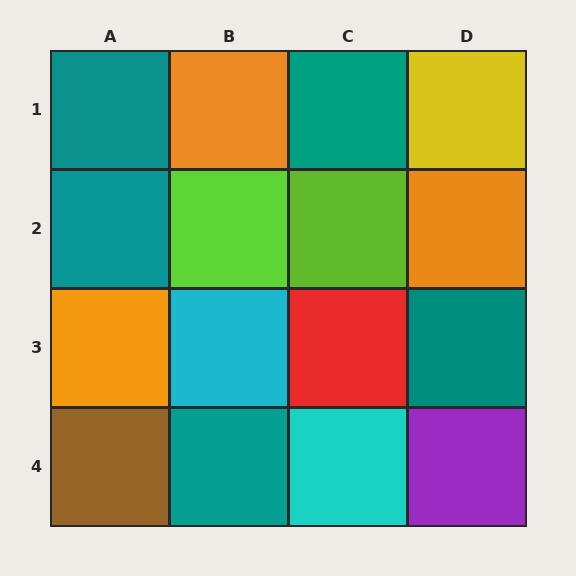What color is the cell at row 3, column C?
Red.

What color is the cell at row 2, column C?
Lime.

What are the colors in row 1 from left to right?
Teal, orange, teal, yellow.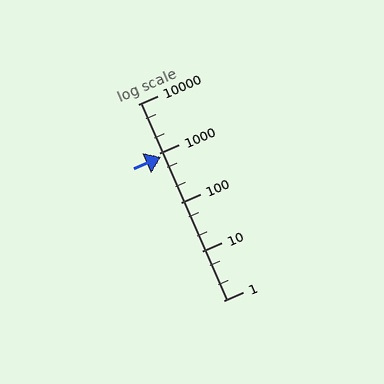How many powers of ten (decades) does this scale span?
The scale spans 4 decades, from 1 to 10000.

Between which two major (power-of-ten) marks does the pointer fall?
The pointer is between 100 and 1000.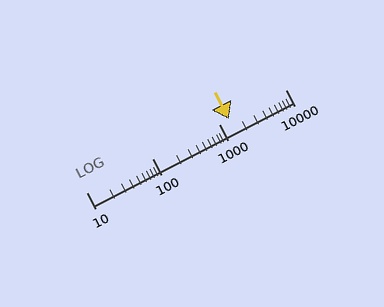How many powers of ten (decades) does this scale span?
The scale spans 3 decades, from 10 to 10000.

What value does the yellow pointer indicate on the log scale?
The pointer indicates approximately 1400.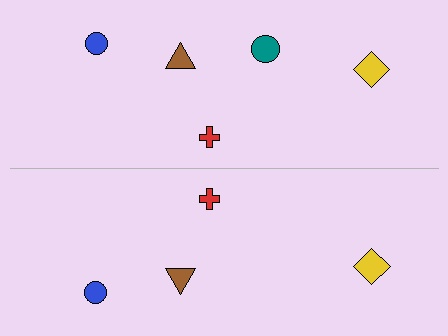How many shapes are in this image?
There are 9 shapes in this image.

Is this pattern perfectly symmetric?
No, the pattern is not perfectly symmetric. A teal circle is missing from the bottom side.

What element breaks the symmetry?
A teal circle is missing from the bottom side.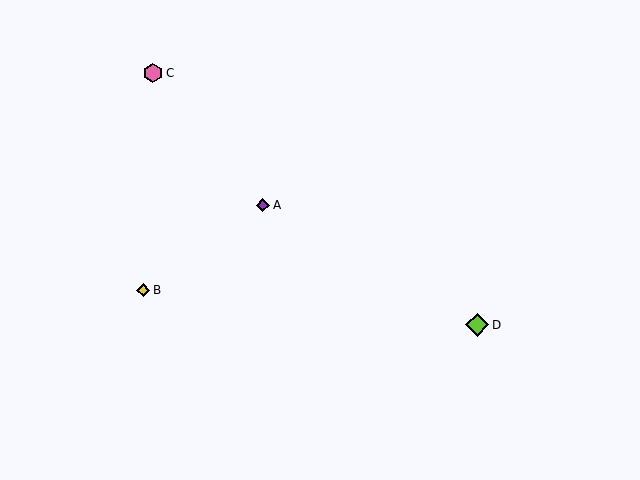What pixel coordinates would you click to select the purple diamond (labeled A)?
Click at (263, 205) to select the purple diamond A.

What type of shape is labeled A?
Shape A is a purple diamond.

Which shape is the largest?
The lime diamond (labeled D) is the largest.